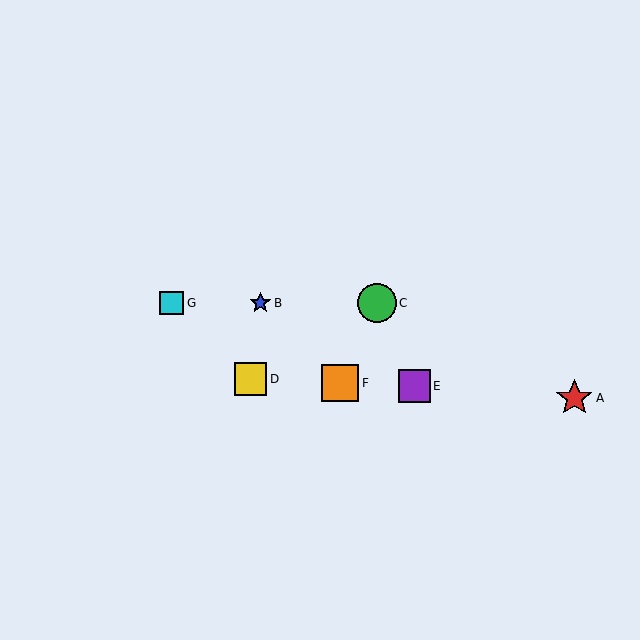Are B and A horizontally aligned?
No, B is at y≈303 and A is at y≈398.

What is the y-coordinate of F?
Object F is at y≈383.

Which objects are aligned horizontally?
Objects B, C, G are aligned horizontally.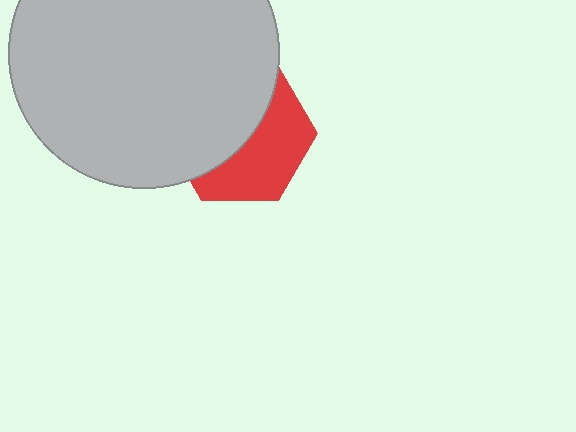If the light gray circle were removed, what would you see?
You would see the complete red hexagon.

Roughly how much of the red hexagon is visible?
About half of it is visible (roughly 46%).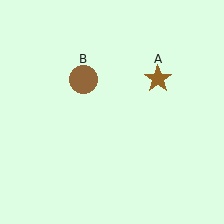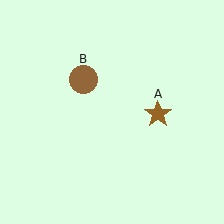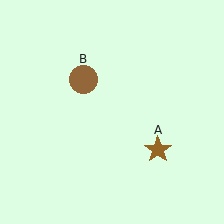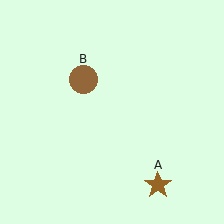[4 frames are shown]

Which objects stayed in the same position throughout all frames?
Brown circle (object B) remained stationary.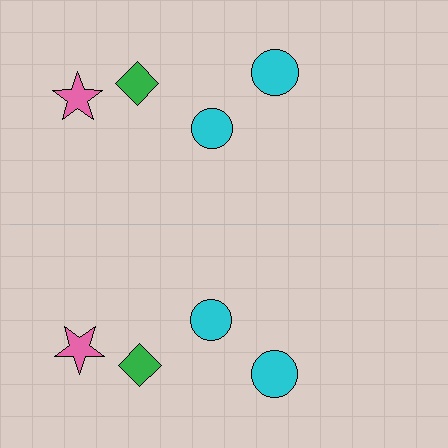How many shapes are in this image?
There are 8 shapes in this image.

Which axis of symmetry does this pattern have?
The pattern has a horizontal axis of symmetry running through the center of the image.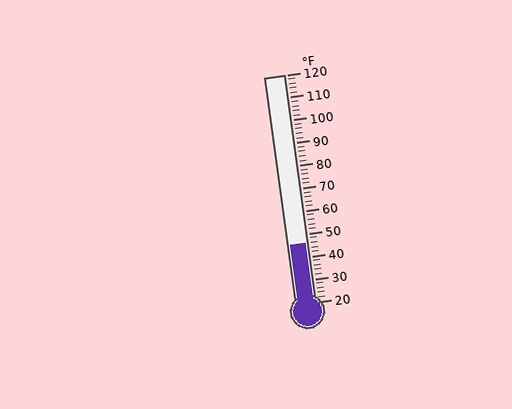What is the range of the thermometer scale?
The thermometer scale ranges from 20°F to 120°F.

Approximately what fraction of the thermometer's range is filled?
The thermometer is filled to approximately 25% of its range.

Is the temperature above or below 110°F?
The temperature is below 110°F.